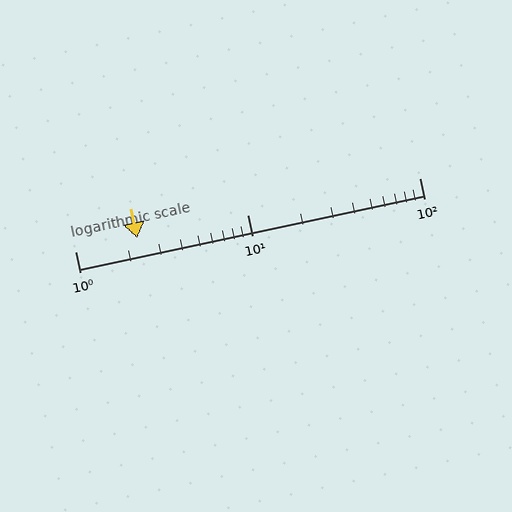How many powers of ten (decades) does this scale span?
The scale spans 2 decades, from 1 to 100.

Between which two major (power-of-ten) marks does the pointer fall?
The pointer is between 1 and 10.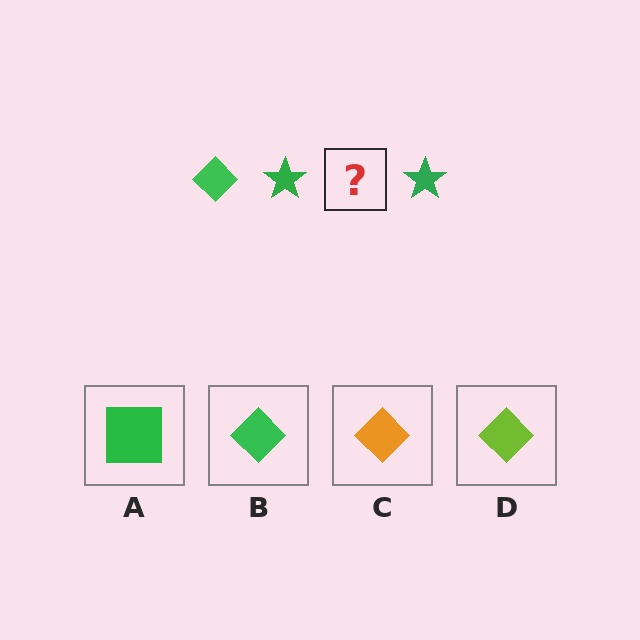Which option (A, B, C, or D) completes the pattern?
B.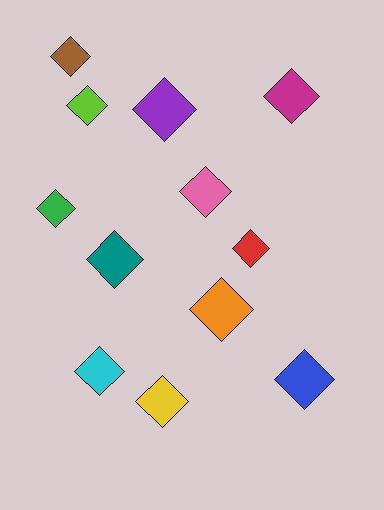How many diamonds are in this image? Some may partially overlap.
There are 12 diamonds.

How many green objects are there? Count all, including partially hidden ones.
There is 1 green object.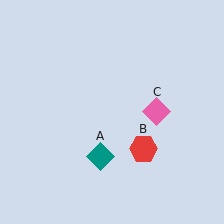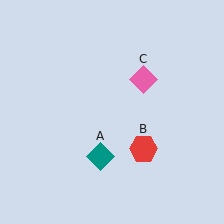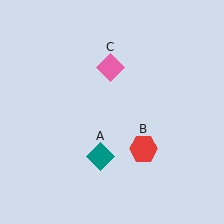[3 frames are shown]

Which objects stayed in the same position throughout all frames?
Teal diamond (object A) and red hexagon (object B) remained stationary.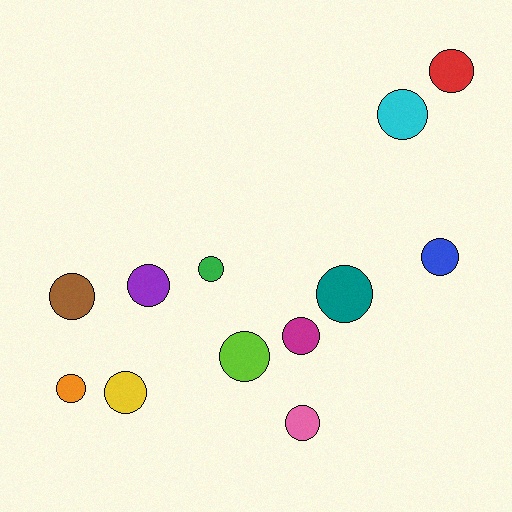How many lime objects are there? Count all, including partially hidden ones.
There is 1 lime object.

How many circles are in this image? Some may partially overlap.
There are 12 circles.